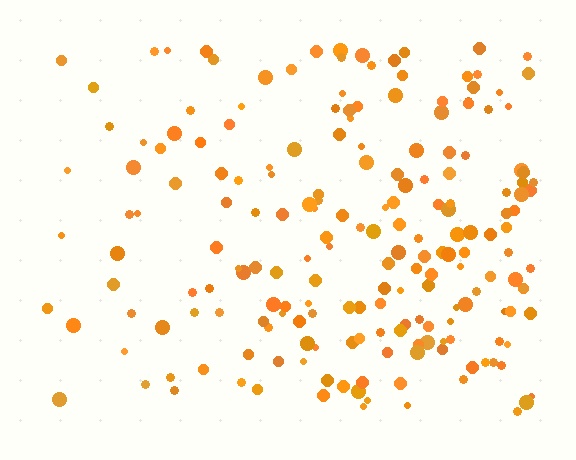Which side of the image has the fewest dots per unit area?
The left.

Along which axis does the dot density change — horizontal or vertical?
Horizontal.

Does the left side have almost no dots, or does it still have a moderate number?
Still a moderate number, just noticeably fewer than the right.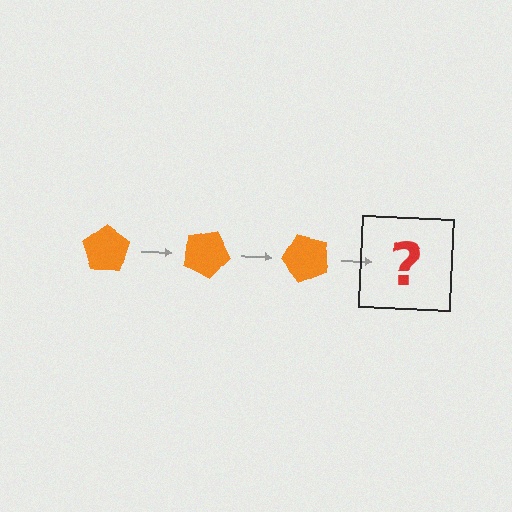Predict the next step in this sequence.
The next step is an orange pentagon rotated 75 degrees.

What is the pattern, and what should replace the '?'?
The pattern is that the pentagon rotates 25 degrees each step. The '?' should be an orange pentagon rotated 75 degrees.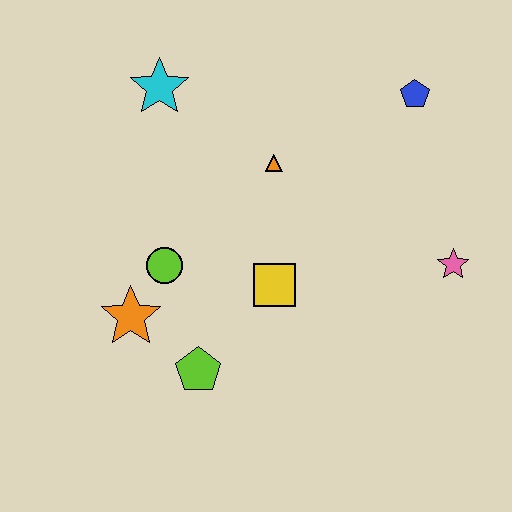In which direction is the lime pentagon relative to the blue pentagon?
The lime pentagon is below the blue pentagon.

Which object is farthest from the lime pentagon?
The blue pentagon is farthest from the lime pentagon.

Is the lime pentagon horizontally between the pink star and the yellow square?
No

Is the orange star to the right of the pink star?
No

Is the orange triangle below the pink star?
No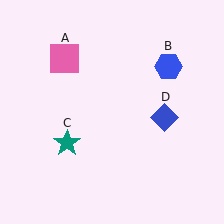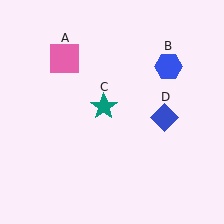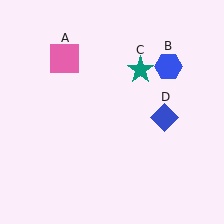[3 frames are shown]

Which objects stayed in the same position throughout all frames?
Pink square (object A) and blue hexagon (object B) and blue diamond (object D) remained stationary.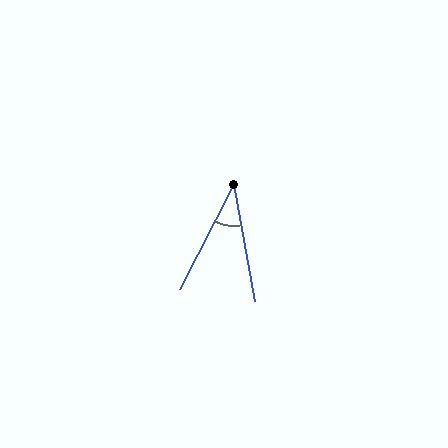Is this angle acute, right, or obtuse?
It is acute.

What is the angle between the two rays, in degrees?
Approximately 37 degrees.